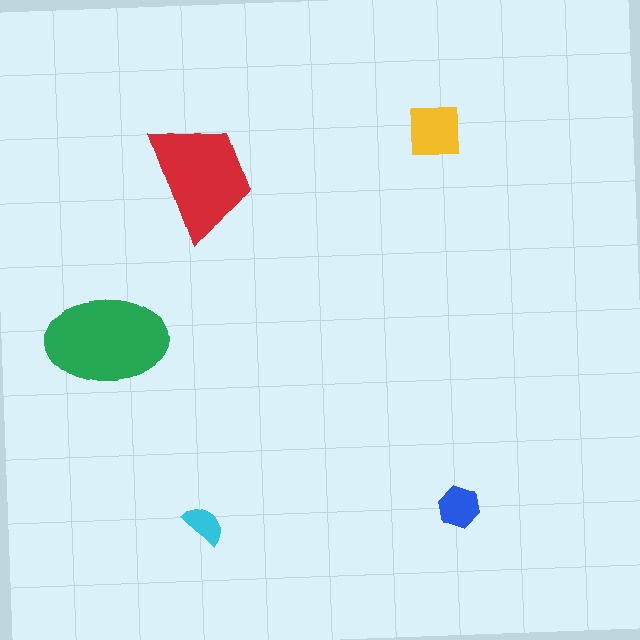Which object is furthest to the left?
The green ellipse is leftmost.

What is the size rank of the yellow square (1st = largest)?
3rd.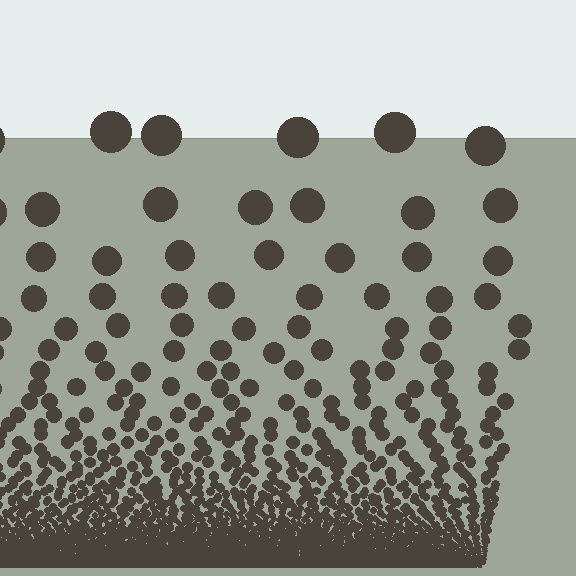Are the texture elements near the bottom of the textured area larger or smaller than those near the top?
Smaller. The gradient is inverted — elements near the bottom are smaller and denser.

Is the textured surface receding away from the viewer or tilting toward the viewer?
The surface appears to tilt toward the viewer. Texture elements get larger and sparser toward the top.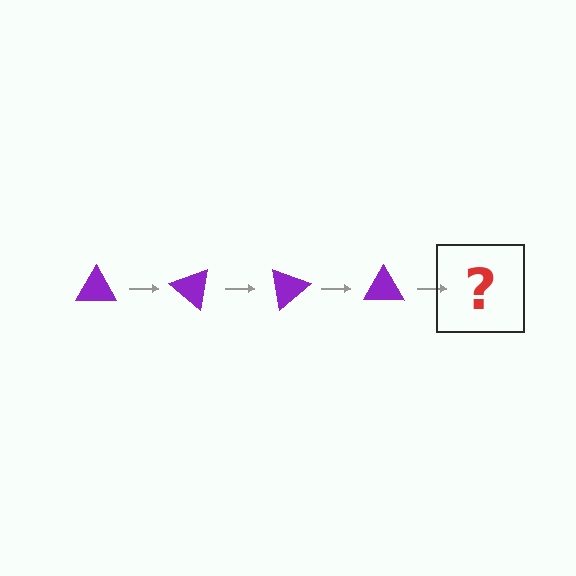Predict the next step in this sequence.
The next step is a purple triangle rotated 160 degrees.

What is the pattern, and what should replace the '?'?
The pattern is that the triangle rotates 40 degrees each step. The '?' should be a purple triangle rotated 160 degrees.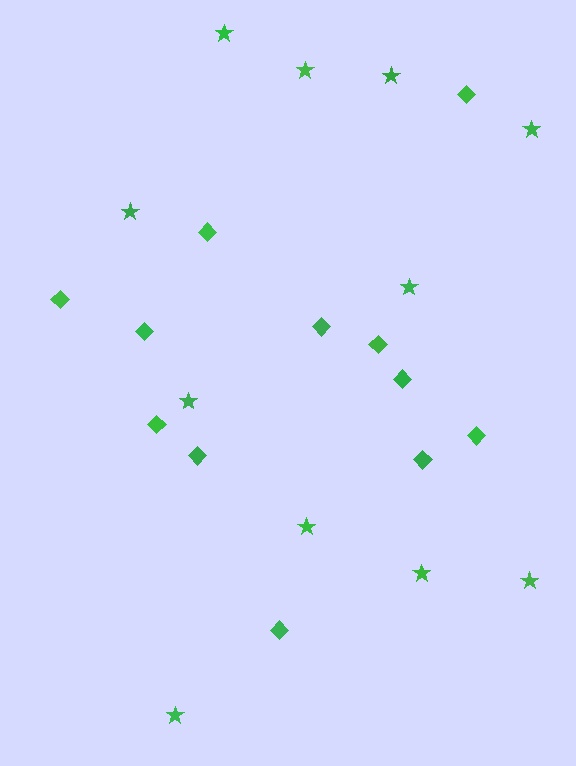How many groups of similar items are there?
There are 2 groups: one group of stars (11) and one group of diamonds (12).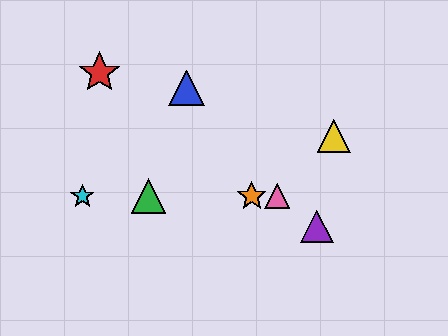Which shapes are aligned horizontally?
The green triangle, the orange star, the cyan star, the pink triangle are aligned horizontally.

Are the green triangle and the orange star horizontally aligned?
Yes, both are at y≈196.